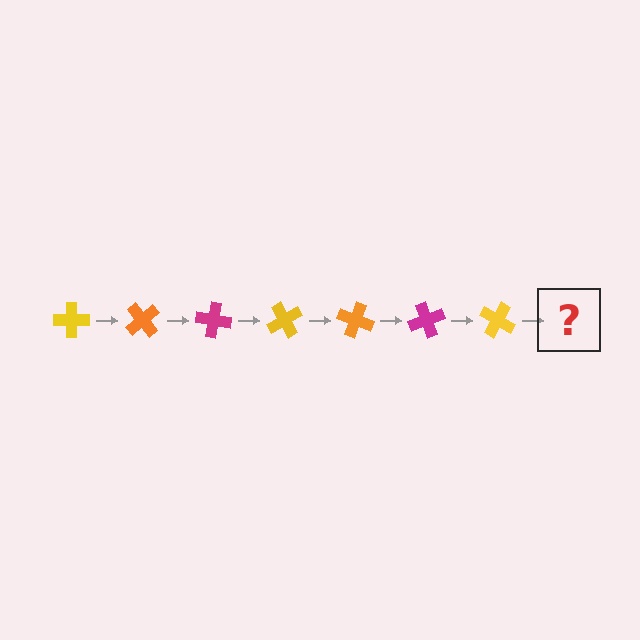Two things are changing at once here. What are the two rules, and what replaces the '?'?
The two rules are that it rotates 50 degrees each step and the color cycles through yellow, orange, and magenta. The '?' should be an orange cross, rotated 350 degrees from the start.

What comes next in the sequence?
The next element should be an orange cross, rotated 350 degrees from the start.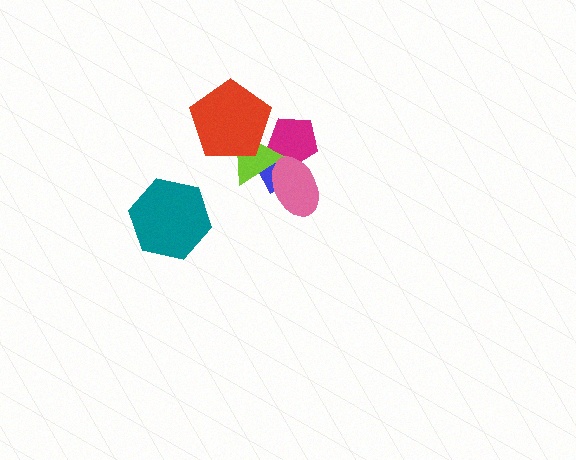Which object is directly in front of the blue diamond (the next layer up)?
The magenta pentagon is directly in front of the blue diamond.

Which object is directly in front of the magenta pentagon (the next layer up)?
The lime triangle is directly in front of the magenta pentagon.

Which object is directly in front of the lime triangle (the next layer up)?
The red pentagon is directly in front of the lime triangle.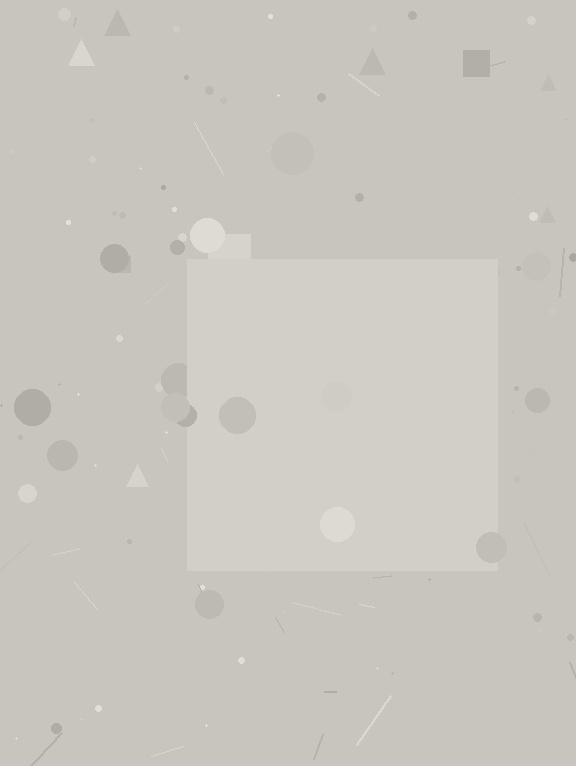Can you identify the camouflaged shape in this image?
The camouflaged shape is a square.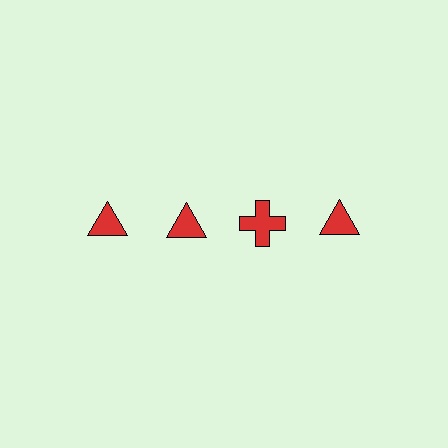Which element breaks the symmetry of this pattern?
The red cross in the top row, center column breaks the symmetry. All other shapes are red triangles.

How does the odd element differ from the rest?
It has a different shape: cross instead of triangle.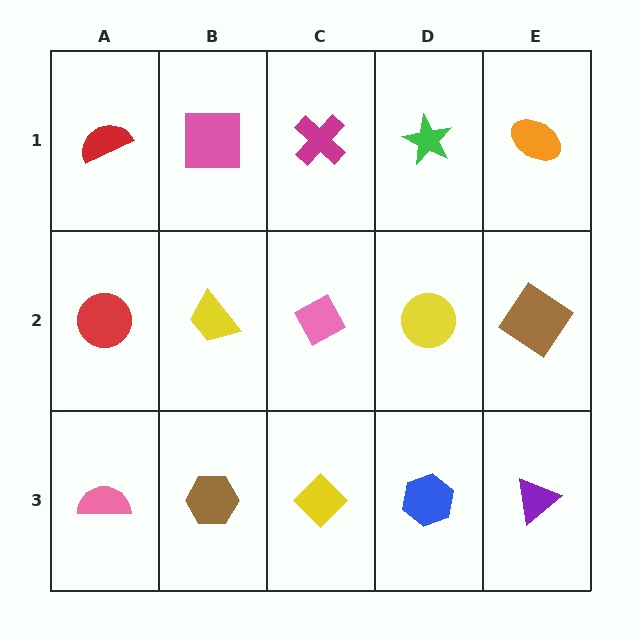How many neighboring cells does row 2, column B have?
4.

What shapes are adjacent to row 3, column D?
A yellow circle (row 2, column D), a yellow diamond (row 3, column C), a purple triangle (row 3, column E).